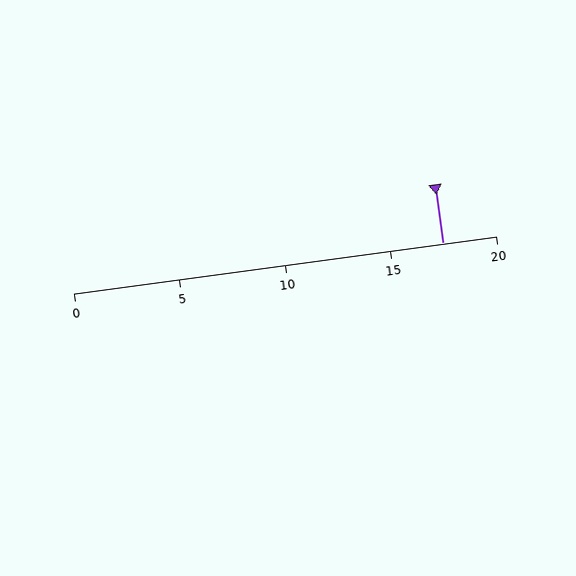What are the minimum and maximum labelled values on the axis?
The axis runs from 0 to 20.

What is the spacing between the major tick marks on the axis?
The major ticks are spaced 5 apart.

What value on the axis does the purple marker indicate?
The marker indicates approximately 17.5.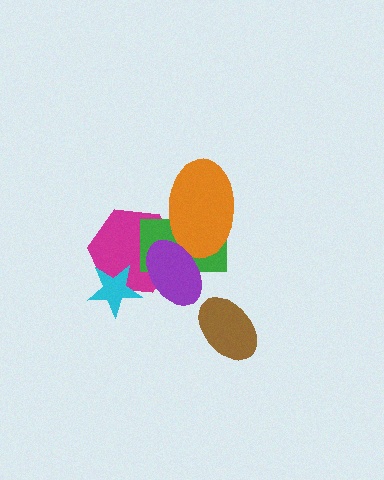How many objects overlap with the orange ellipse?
3 objects overlap with the orange ellipse.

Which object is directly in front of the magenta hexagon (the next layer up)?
The green rectangle is directly in front of the magenta hexagon.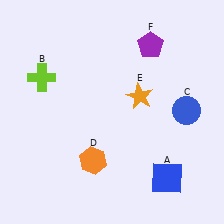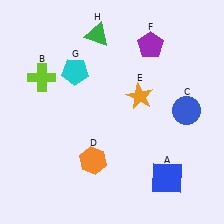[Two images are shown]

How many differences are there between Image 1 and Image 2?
There are 2 differences between the two images.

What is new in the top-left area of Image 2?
A green triangle (H) was added in the top-left area of Image 2.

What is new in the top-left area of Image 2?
A cyan pentagon (G) was added in the top-left area of Image 2.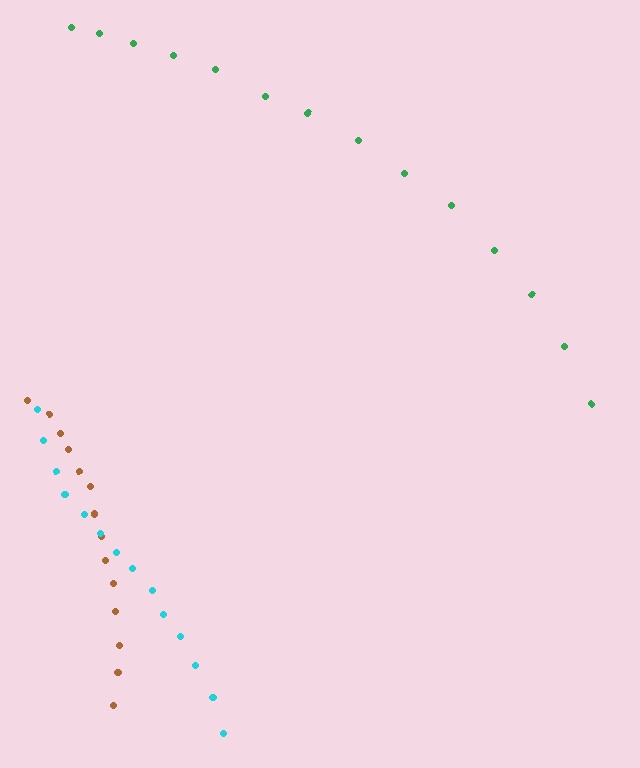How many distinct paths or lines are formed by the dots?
There are 3 distinct paths.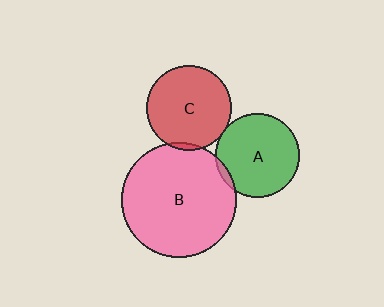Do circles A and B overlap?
Yes.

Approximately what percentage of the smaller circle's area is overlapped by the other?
Approximately 5%.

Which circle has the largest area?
Circle B (pink).